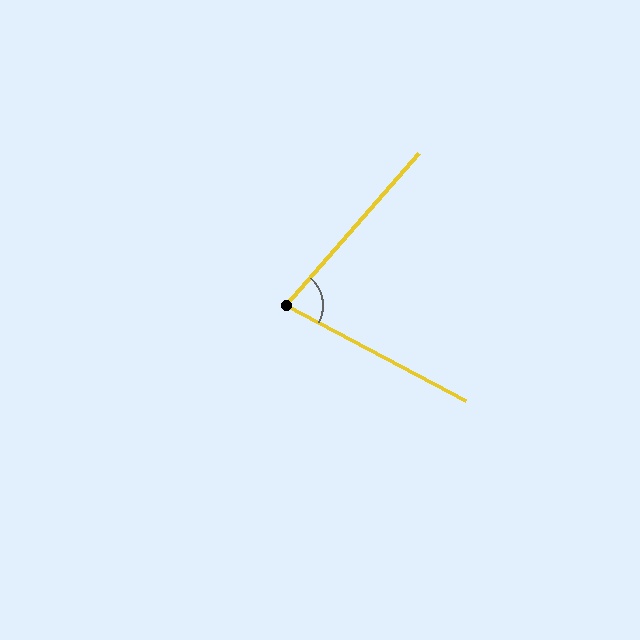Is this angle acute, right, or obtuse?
It is acute.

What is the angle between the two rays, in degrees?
Approximately 77 degrees.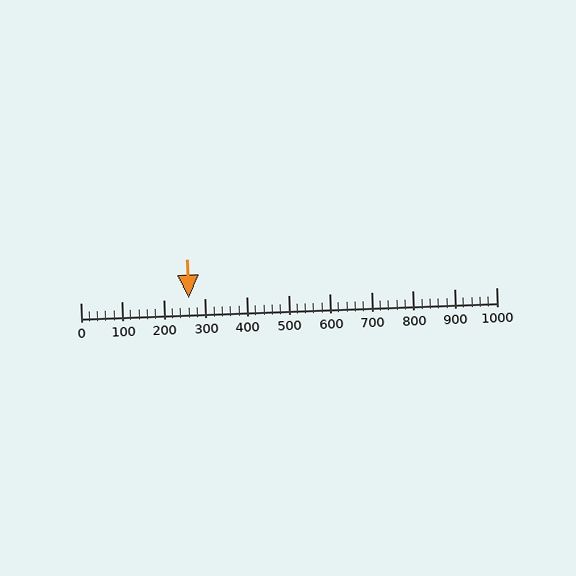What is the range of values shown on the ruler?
The ruler shows values from 0 to 1000.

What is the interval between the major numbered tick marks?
The major tick marks are spaced 100 units apart.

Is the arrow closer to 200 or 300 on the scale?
The arrow is closer to 300.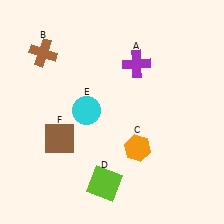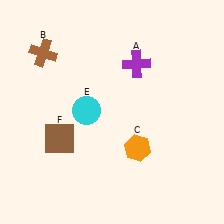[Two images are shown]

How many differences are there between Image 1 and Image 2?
There is 1 difference between the two images.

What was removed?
The lime square (D) was removed in Image 2.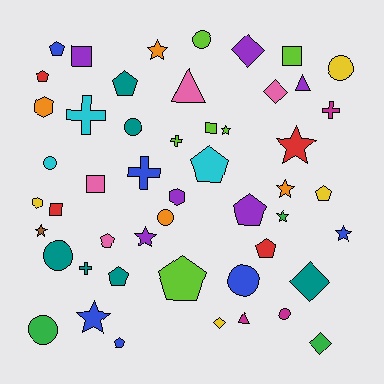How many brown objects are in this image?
There is 1 brown object.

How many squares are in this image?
There are 5 squares.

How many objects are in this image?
There are 50 objects.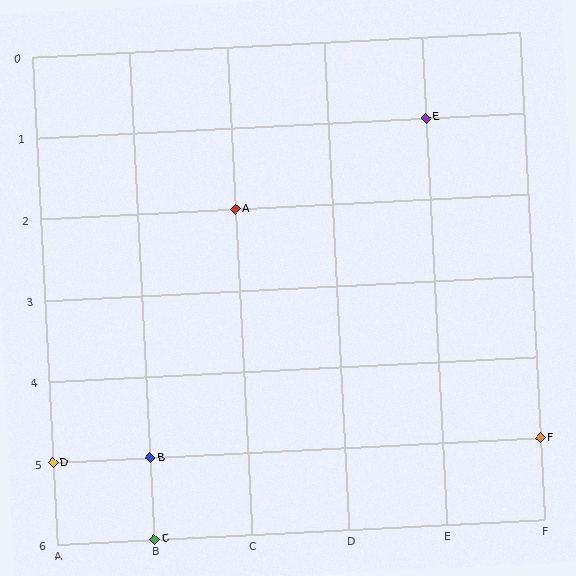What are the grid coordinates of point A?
Point A is at grid coordinates (C, 2).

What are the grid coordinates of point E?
Point E is at grid coordinates (E, 1).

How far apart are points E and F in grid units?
Points E and F are 1 column and 4 rows apart (about 4.1 grid units diagonally).